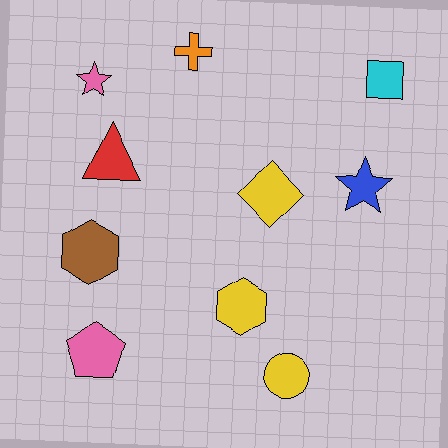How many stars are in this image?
There are 2 stars.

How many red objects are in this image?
There is 1 red object.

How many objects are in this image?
There are 10 objects.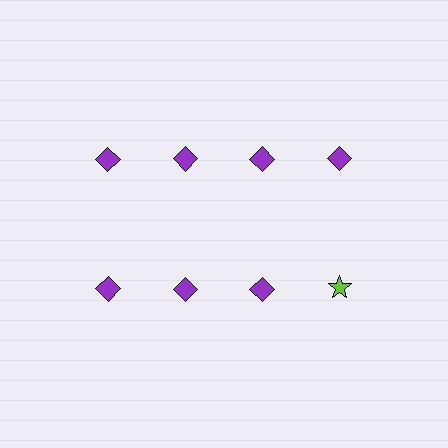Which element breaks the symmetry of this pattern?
The lime star in the second row, second from right column breaks the symmetry. All other shapes are purple diamonds.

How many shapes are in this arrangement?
There are 8 shapes arranged in a grid pattern.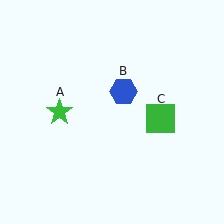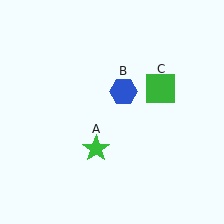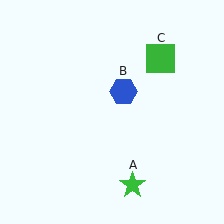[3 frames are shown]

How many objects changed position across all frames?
2 objects changed position: green star (object A), green square (object C).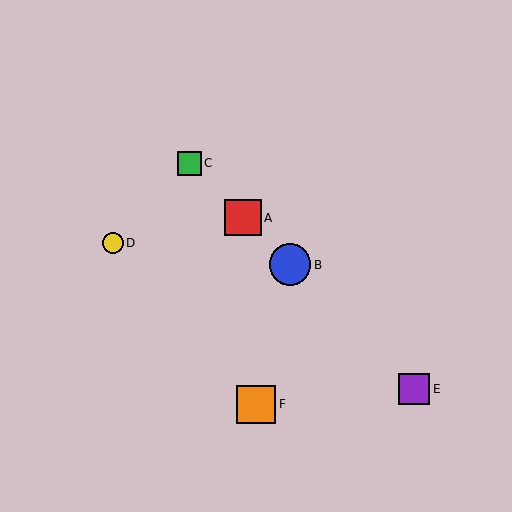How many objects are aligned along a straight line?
4 objects (A, B, C, E) are aligned along a straight line.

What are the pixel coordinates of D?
Object D is at (113, 243).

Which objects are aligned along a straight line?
Objects A, B, C, E are aligned along a straight line.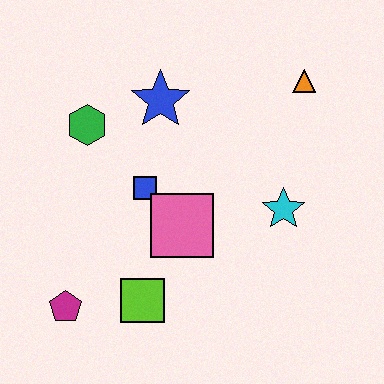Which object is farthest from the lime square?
The orange triangle is farthest from the lime square.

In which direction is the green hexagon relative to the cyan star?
The green hexagon is to the left of the cyan star.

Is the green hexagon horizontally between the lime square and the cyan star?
No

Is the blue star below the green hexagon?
No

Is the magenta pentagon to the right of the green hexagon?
No